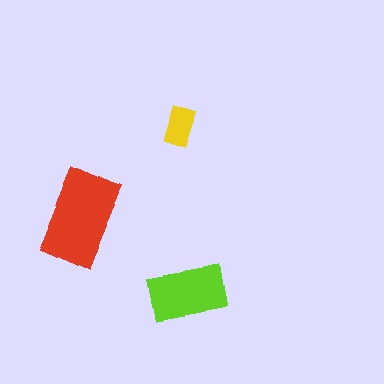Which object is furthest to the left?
The red rectangle is leftmost.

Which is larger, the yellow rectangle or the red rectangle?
The red one.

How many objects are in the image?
There are 3 objects in the image.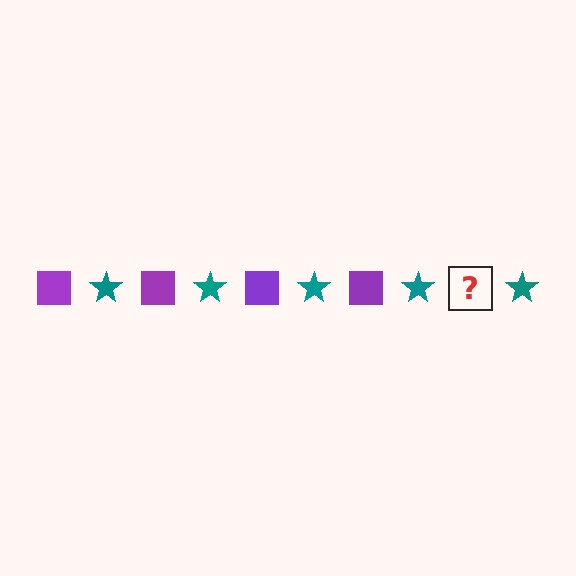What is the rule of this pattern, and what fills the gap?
The rule is that the pattern alternates between purple square and teal star. The gap should be filled with a purple square.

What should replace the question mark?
The question mark should be replaced with a purple square.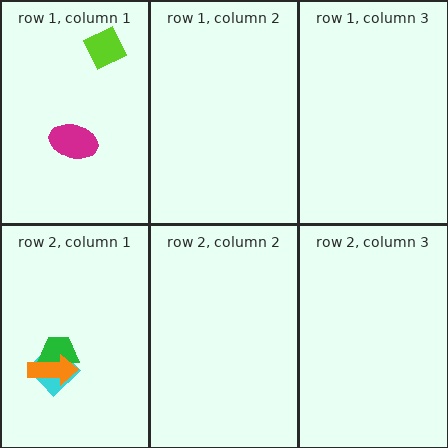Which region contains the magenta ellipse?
The row 1, column 1 region.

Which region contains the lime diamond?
The row 1, column 1 region.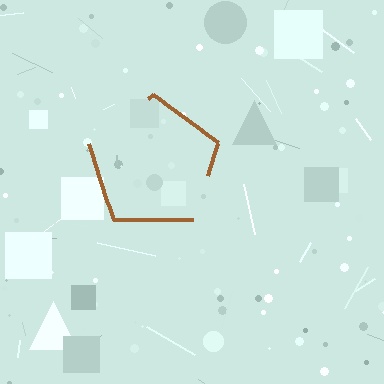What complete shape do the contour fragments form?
The contour fragments form a pentagon.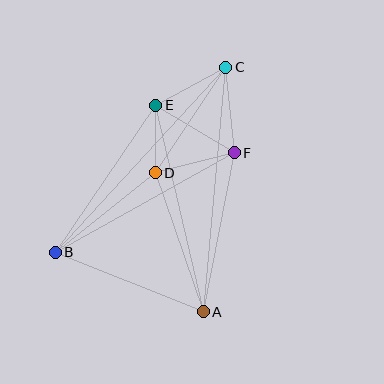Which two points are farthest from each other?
Points B and C are farthest from each other.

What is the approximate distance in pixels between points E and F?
The distance between E and F is approximately 92 pixels.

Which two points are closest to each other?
Points D and E are closest to each other.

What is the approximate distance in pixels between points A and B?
The distance between A and B is approximately 159 pixels.